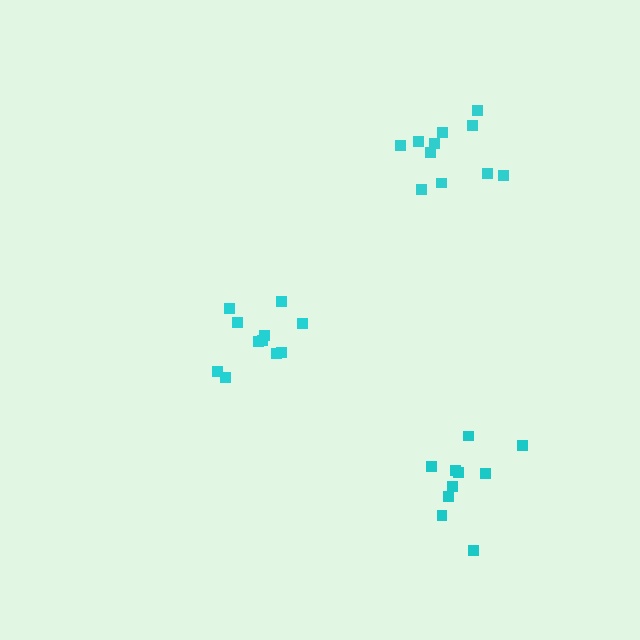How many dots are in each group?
Group 1: 11 dots, Group 2: 10 dots, Group 3: 11 dots (32 total).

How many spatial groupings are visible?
There are 3 spatial groupings.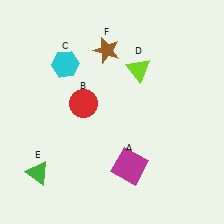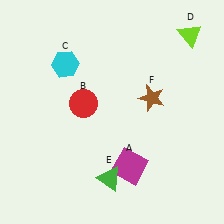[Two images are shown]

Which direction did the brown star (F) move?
The brown star (F) moved down.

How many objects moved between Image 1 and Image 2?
3 objects moved between the two images.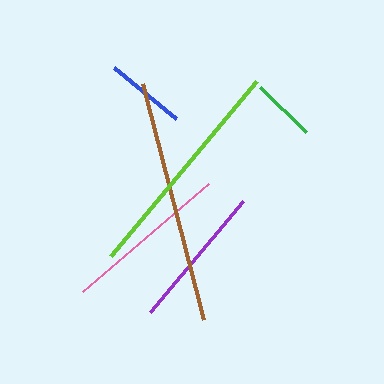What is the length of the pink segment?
The pink segment is approximately 166 pixels long.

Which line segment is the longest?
The brown line is the longest at approximately 245 pixels.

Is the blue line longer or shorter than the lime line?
The lime line is longer than the blue line.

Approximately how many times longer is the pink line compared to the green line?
The pink line is approximately 2.6 times the length of the green line.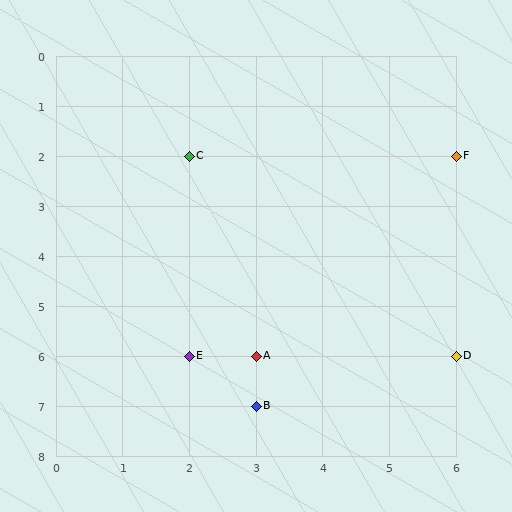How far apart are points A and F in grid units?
Points A and F are 3 columns and 4 rows apart (about 5.0 grid units diagonally).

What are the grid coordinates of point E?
Point E is at grid coordinates (2, 6).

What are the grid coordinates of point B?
Point B is at grid coordinates (3, 7).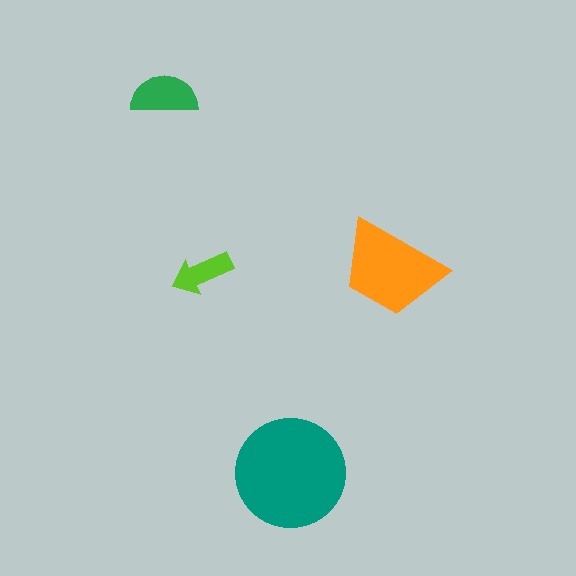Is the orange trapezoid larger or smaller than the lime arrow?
Larger.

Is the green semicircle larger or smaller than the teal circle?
Smaller.